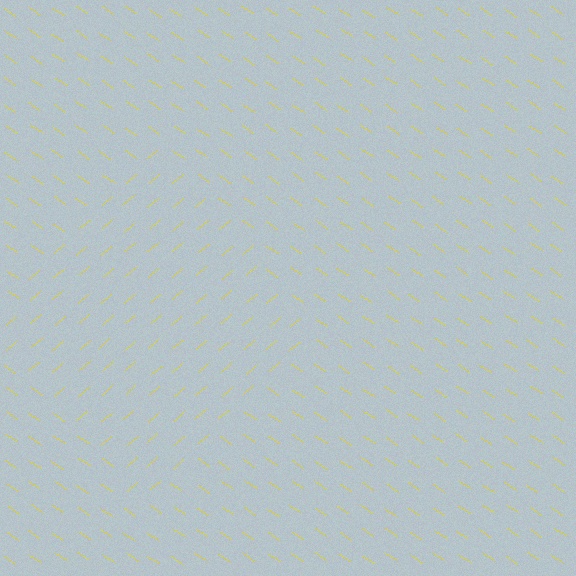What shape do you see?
I see a diamond.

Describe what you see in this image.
The image is filled with small yellow line segments. A diamond region in the image has lines oriented differently from the surrounding lines, creating a visible texture boundary.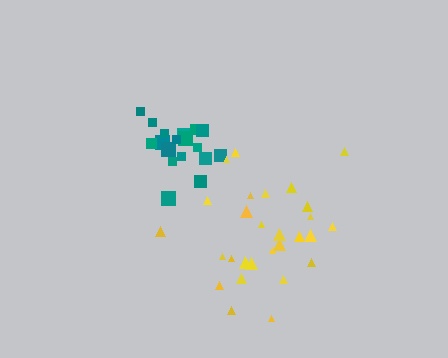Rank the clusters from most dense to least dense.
teal, yellow.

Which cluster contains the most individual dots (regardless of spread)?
Yellow (28).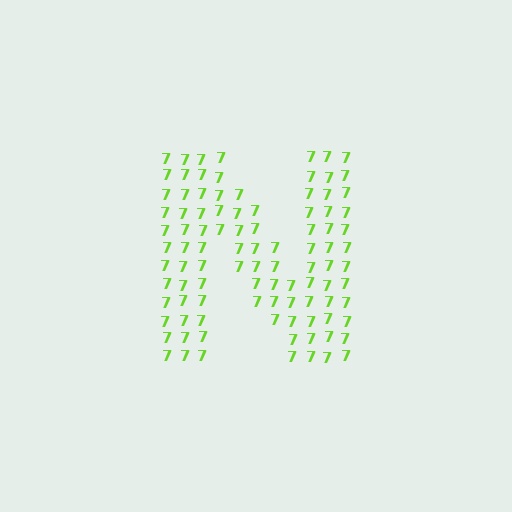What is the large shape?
The large shape is the letter N.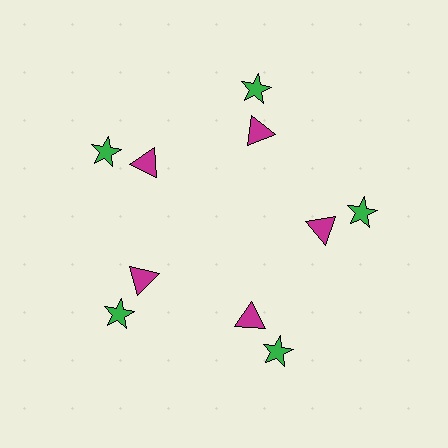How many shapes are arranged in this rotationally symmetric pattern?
There are 10 shapes, arranged in 5 groups of 2.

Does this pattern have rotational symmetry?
Yes, this pattern has 5-fold rotational symmetry. It looks the same after rotating 72 degrees around the center.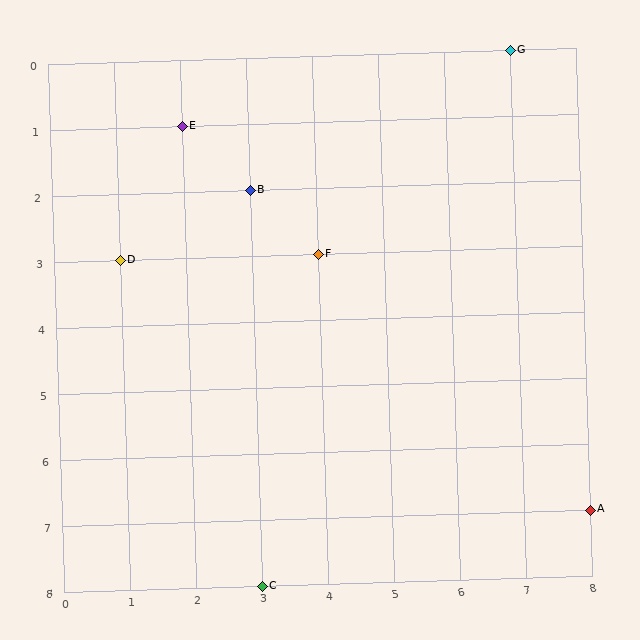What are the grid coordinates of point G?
Point G is at grid coordinates (7, 0).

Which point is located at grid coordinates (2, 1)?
Point E is at (2, 1).